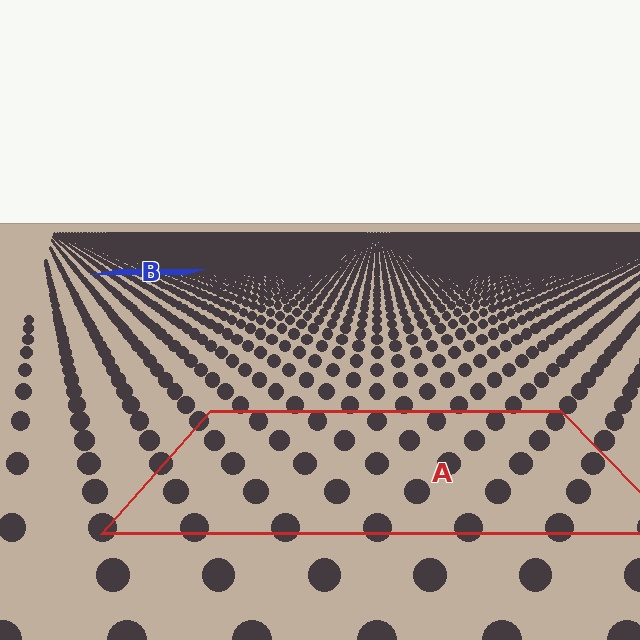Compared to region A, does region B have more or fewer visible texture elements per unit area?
Region B has more texture elements per unit area — they are packed more densely because it is farther away.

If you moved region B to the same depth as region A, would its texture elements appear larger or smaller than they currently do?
They would appear larger. At a closer depth, the same texture elements are projected at a bigger on-screen size.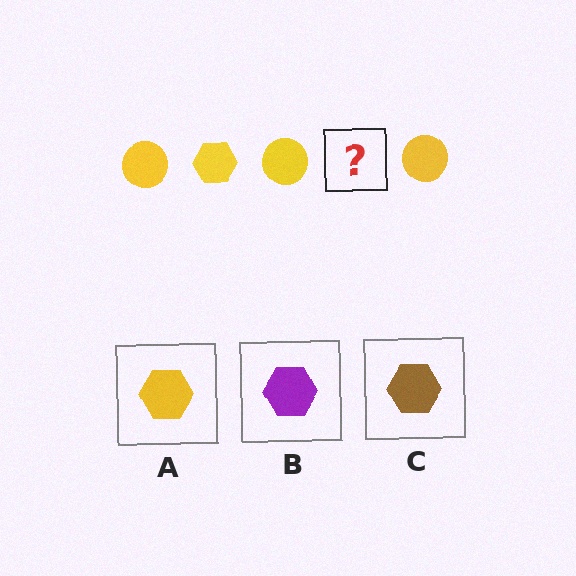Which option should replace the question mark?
Option A.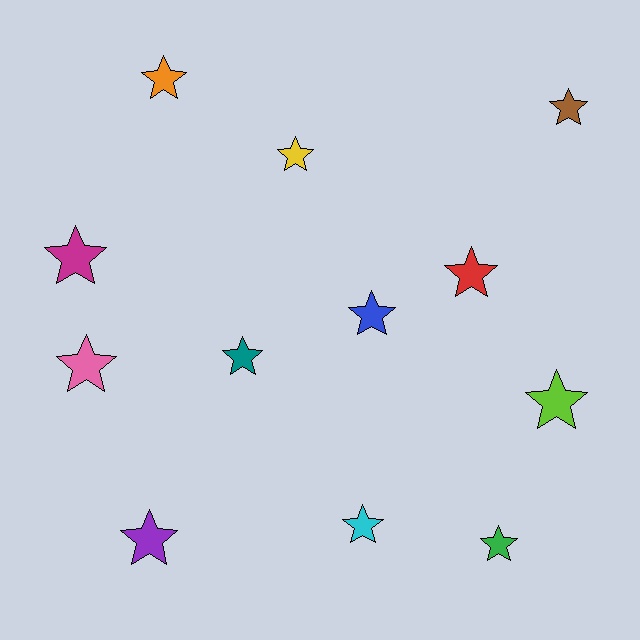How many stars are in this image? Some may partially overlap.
There are 12 stars.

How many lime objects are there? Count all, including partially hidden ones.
There is 1 lime object.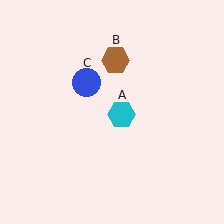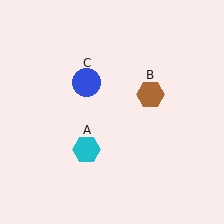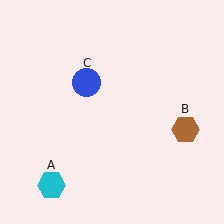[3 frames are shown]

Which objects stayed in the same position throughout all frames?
Blue circle (object C) remained stationary.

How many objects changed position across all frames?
2 objects changed position: cyan hexagon (object A), brown hexagon (object B).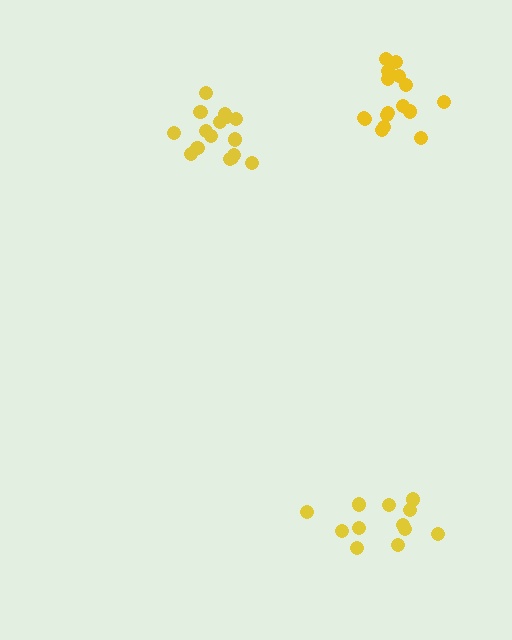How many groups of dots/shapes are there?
There are 3 groups.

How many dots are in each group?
Group 1: 16 dots, Group 2: 12 dots, Group 3: 16 dots (44 total).